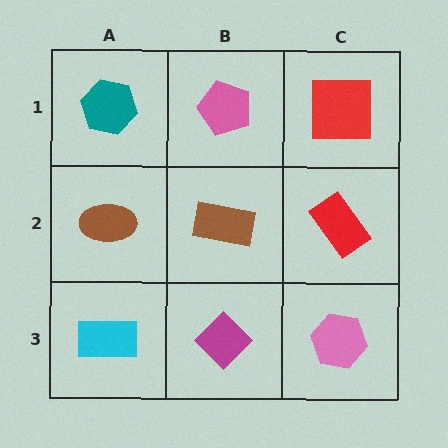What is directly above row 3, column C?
A red rectangle.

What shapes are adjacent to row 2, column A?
A teal hexagon (row 1, column A), a cyan rectangle (row 3, column A), a brown rectangle (row 2, column B).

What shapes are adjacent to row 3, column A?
A brown ellipse (row 2, column A), a magenta diamond (row 3, column B).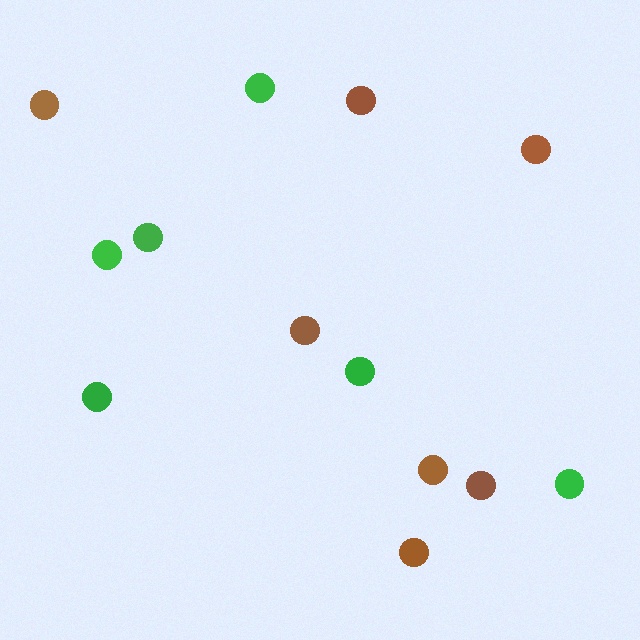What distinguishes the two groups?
There are 2 groups: one group of green circles (6) and one group of brown circles (7).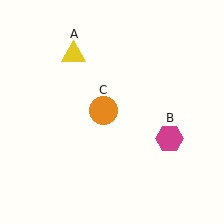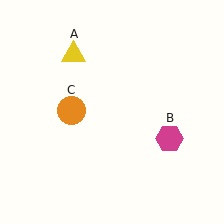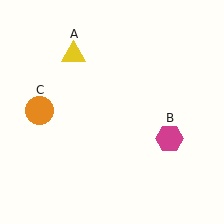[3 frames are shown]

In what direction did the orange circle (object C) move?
The orange circle (object C) moved left.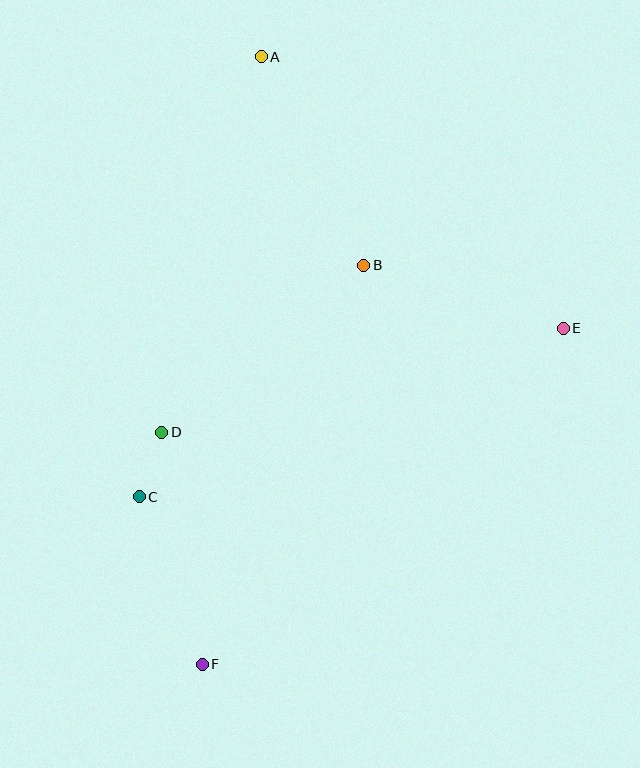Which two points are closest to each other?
Points C and D are closest to each other.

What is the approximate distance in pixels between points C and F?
The distance between C and F is approximately 179 pixels.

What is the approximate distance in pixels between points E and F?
The distance between E and F is approximately 493 pixels.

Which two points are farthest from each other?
Points A and F are farthest from each other.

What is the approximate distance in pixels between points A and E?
The distance between A and E is approximately 406 pixels.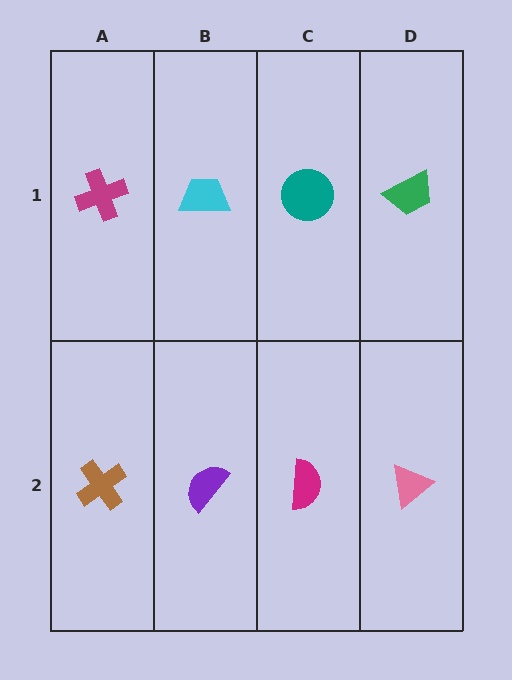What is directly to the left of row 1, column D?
A teal circle.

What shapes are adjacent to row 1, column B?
A purple semicircle (row 2, column B), a magenta cross (row 1, column A), a teal circle (row 1, column C).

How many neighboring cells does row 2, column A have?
2.